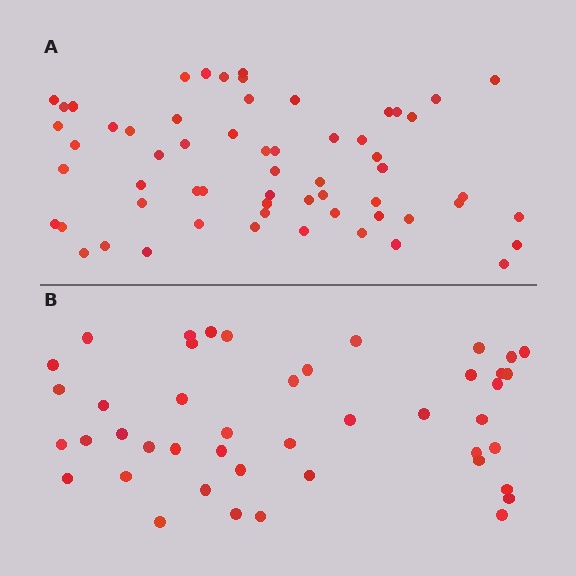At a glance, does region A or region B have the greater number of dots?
Region A (the top region) has more dots.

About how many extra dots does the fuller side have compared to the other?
Region A has approximately 15 more dots than region B.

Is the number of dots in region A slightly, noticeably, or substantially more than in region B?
Region A has noticeably more, but not dramatically so. The ratio is roughly 1.4 to 1.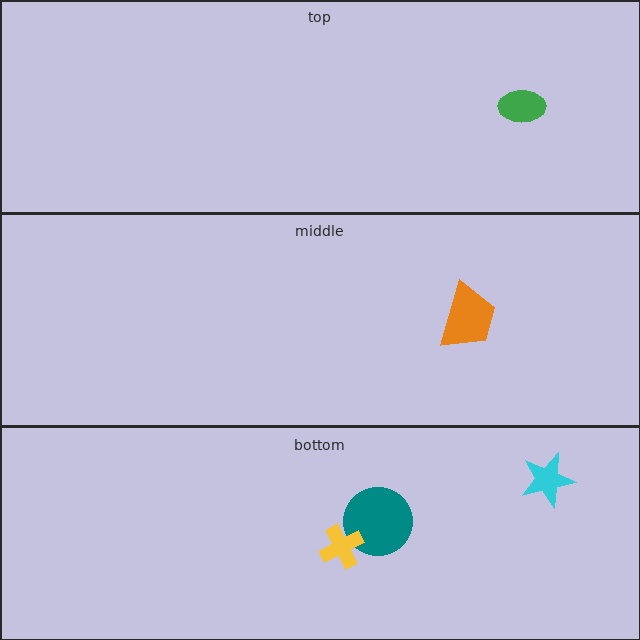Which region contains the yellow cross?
The bottom region.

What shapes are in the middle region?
The orange trapezoid.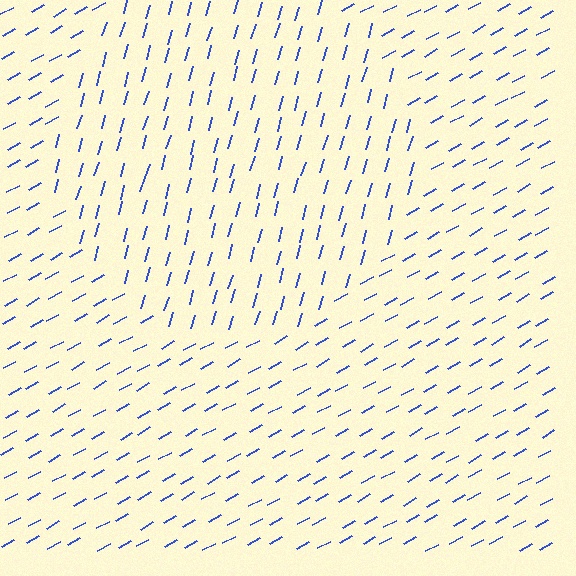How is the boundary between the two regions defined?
The boundary is defined purely by a change in line orientation (approximately 45 degrees difference). All lines are the same color and thickness.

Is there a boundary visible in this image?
Yes, there is a texture boundary formed by a change in line orientation.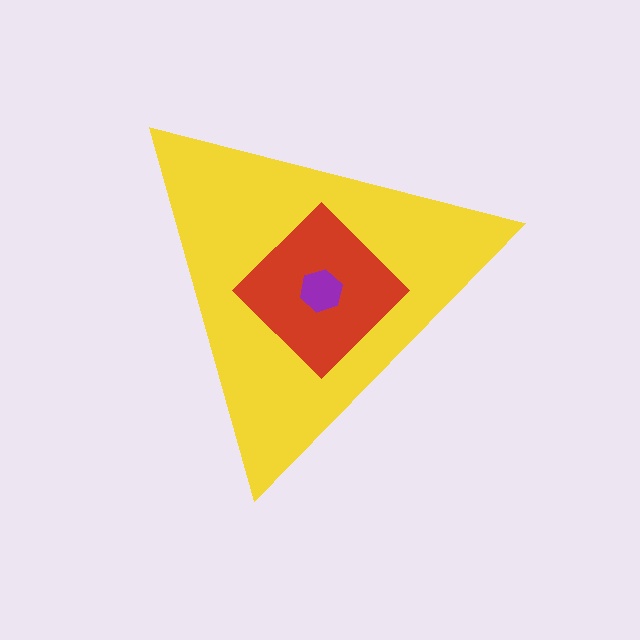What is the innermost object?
The purple hexagon.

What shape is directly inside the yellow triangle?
The red diamond.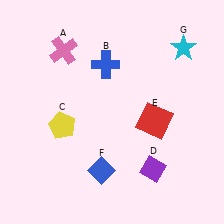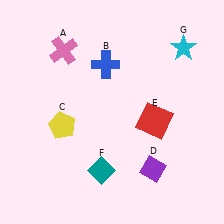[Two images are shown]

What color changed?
The diamond (F) changed from blue in Image 1 to teal in Image 2.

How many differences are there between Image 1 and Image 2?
There is 1 difference between the two images.